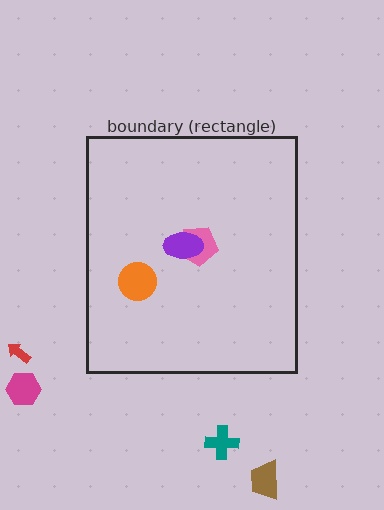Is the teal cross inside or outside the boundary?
Outside.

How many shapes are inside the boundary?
3 inside, 4 outside.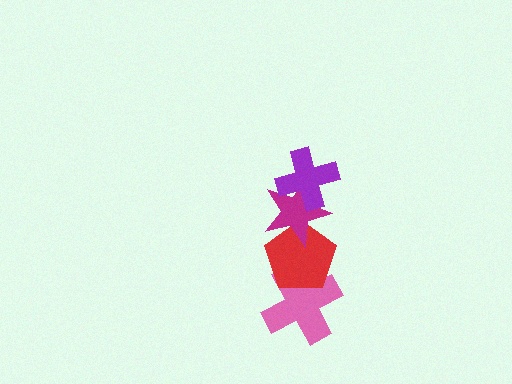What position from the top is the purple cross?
The purple cross is 1st from the top.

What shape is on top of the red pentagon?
The magenta star is on top of the red pentagon.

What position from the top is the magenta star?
The magenta star is 2nd from the top.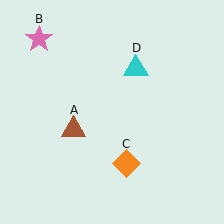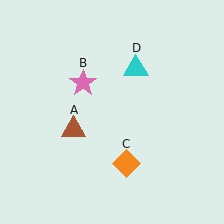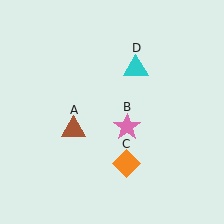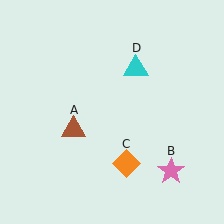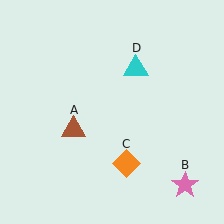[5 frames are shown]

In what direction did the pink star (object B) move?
The pink star (object B) moved down and to the right.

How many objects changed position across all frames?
1 object changed position: pink star (object B).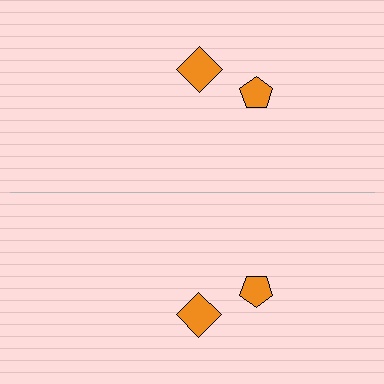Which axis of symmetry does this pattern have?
The pattern has a horizontal axis of symmetry running through the center of the image.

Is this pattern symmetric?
Yes, this pattern has bilateral (reflection) symmetry.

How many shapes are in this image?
There are 4 shapes in this image.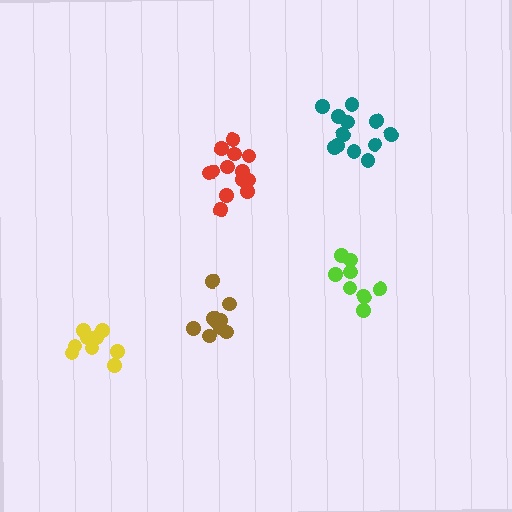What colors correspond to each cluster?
The clusters are colored: lime, brown, red, teal, yellow.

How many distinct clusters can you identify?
There are 5 distinct clusters.